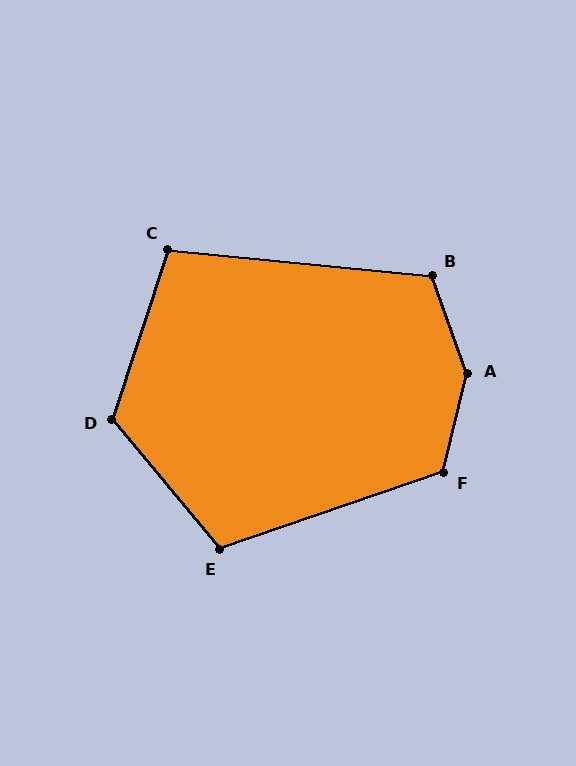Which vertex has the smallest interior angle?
C, at approximately 102 degrees.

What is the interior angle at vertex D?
Approximately 122 degrees (obtuse).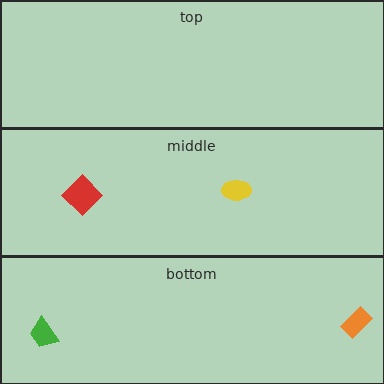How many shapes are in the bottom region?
2.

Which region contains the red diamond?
The middle region.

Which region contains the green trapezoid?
The bottom region.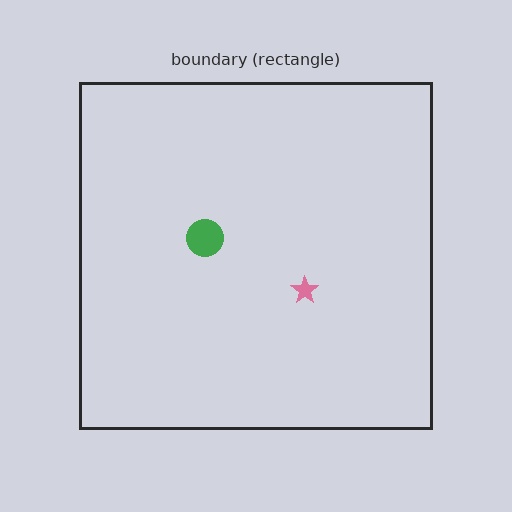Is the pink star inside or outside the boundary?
Inside.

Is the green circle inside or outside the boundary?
Inside.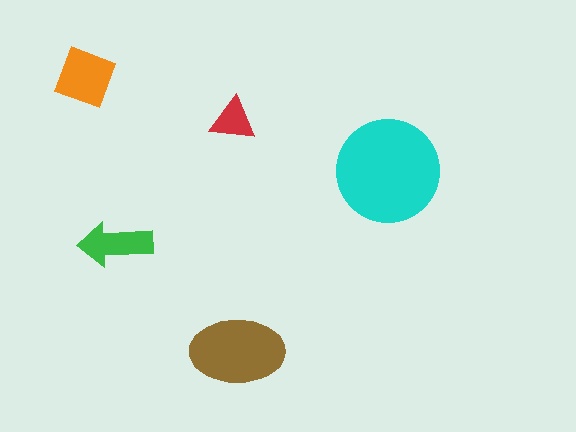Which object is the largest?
The cyan circle.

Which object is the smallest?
The red triangle.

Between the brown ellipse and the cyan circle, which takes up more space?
The cyan circle.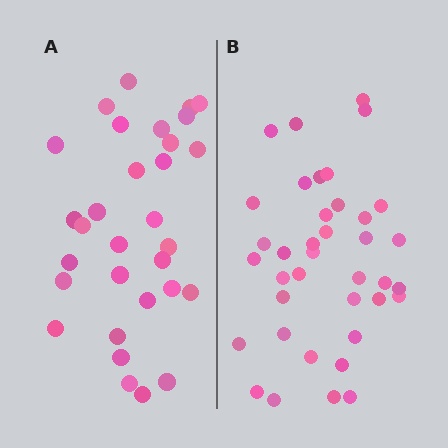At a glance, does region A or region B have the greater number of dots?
Region B (the right region) has more dots.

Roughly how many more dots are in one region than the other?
Region B has roughly 8 or so more dots than region A.